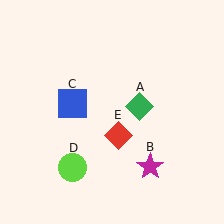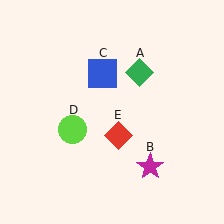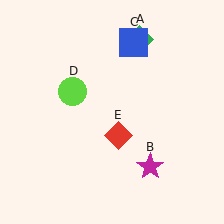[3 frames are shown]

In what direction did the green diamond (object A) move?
The green diamond (object A) moved up.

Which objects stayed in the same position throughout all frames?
Magenta star (object B) and red diamond (object E) remained stationary.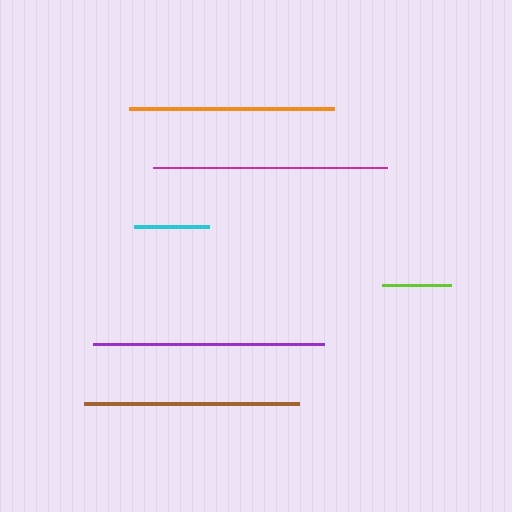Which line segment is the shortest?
The lime line is the shortest at approximately 69 pixels.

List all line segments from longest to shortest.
From longest to shortest: magenta, purple, brown, orange, cyan, lime.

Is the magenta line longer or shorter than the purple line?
The magenta line is longer than the purple line.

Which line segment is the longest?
The magenta line is the longest at approximately 234 pixels.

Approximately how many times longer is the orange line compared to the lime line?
The orange line is approximately 3.0 times the length of the lime line.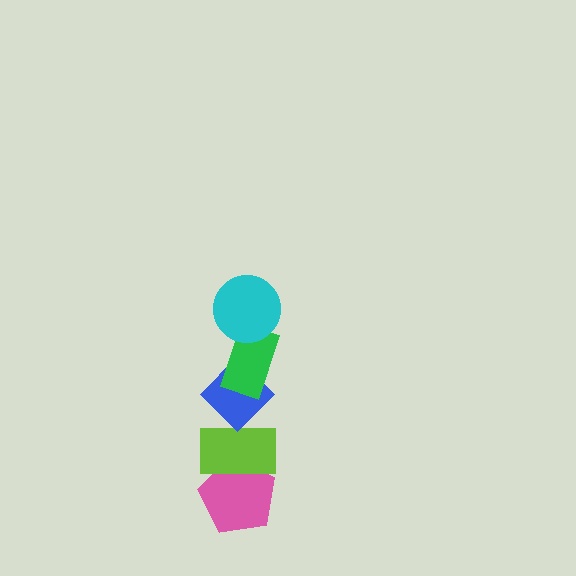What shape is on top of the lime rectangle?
The blue diamond is on top of the lime rectangle.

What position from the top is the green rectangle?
The green rectangle is 2nd from the top.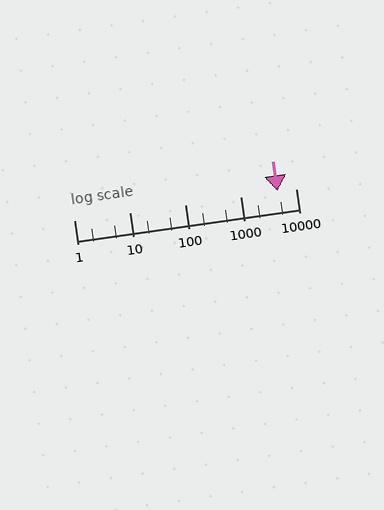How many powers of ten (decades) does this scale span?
The scale spans 4 decades, from 1 to 10000.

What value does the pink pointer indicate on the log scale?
The pointer indicates approximately 4600.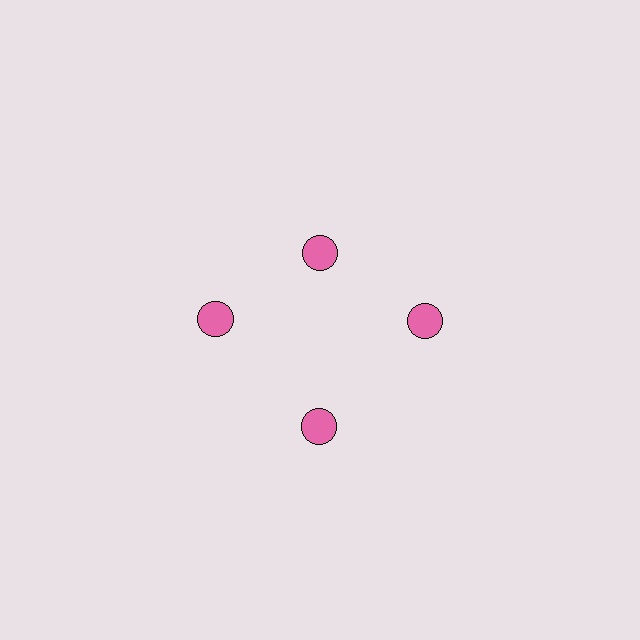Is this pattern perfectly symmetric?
No. The 4 pink circles are arranged in a ring, but one element near the 12 o'clock position is pulled inward toward the center, breaking the 4-fold rotational symmetry.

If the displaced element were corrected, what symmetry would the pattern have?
It would have 4-fold rotational symmetry — the pattern would map onto itself every 90 degrees.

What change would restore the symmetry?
The symmetry would be restored by moving it outward, back onto the ring so that all 4 circles sit at equal angles and equal distance from the center.